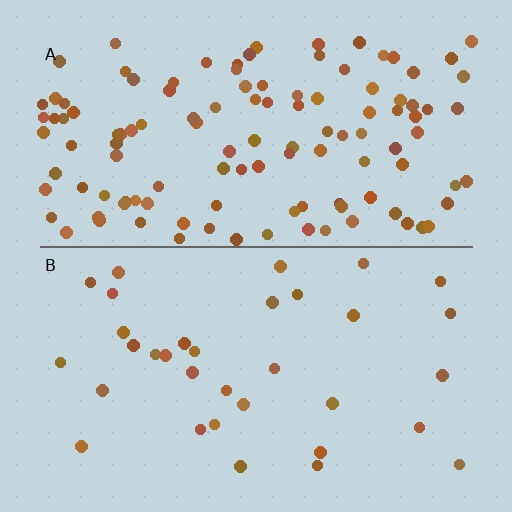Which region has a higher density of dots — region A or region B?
A (the top).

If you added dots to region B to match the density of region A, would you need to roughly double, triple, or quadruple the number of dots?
Approximately quadruple.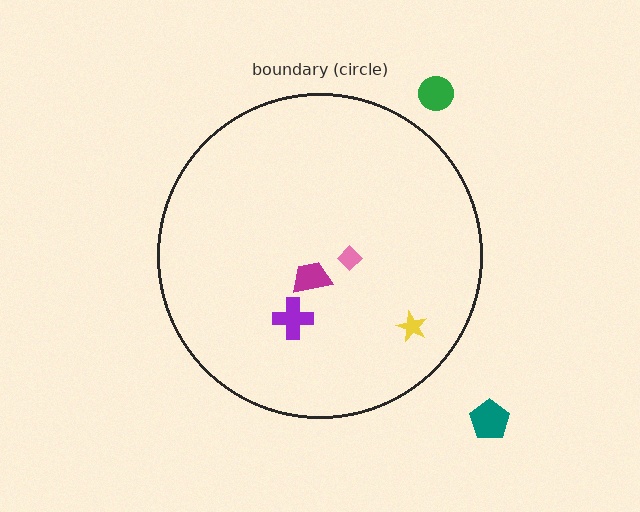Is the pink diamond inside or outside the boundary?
Inside.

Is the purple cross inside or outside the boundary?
Inside.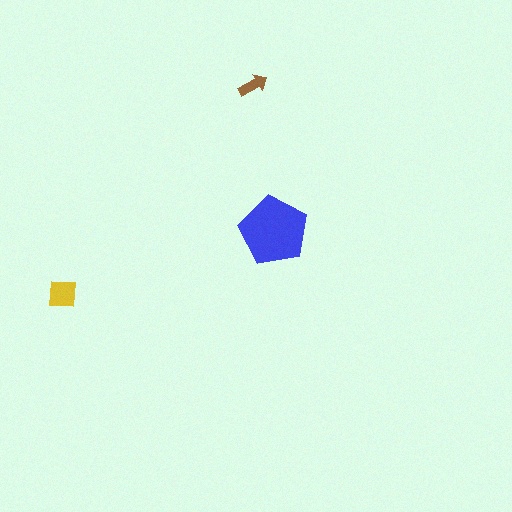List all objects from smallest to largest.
The brown arrow, the yellow square, the blue pentagon.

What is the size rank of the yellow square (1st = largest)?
2nd.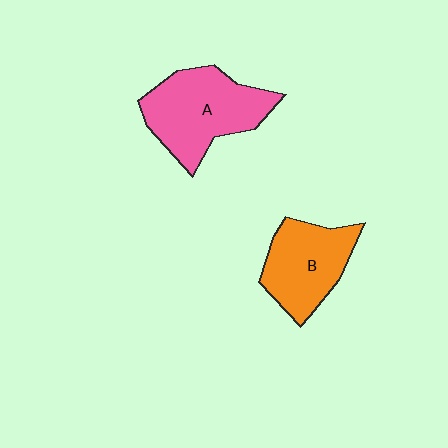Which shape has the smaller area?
Shape B (orange).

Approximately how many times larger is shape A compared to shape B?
Approximately 1.3 times.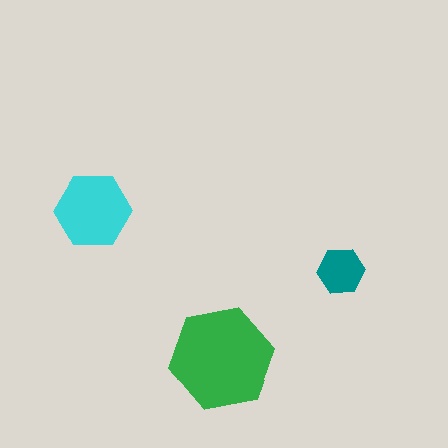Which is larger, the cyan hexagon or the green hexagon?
The green one.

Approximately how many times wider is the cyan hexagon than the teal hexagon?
About 1.5 times wider.